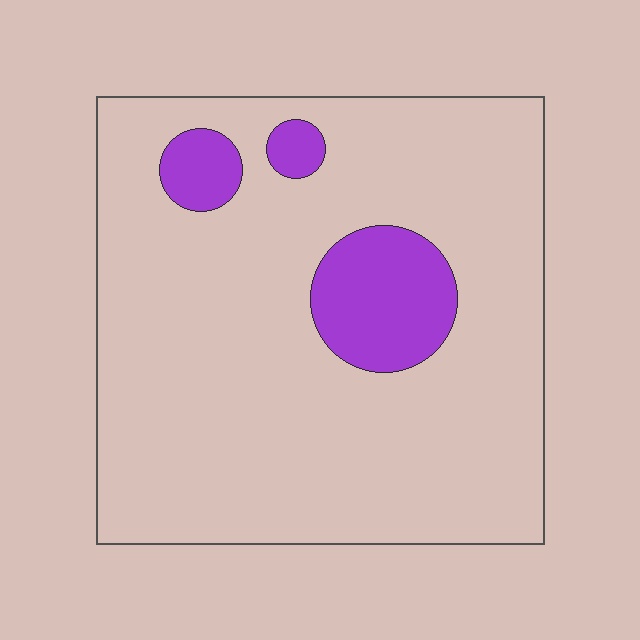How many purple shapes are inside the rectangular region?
3.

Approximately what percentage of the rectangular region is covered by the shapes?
Approximately 15%.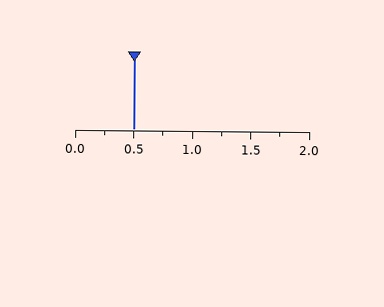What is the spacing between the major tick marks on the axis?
The major ticks are spaced 0.5 apart.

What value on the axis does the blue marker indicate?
The marker indicates approximately 0.5.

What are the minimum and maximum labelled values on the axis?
The axis runs from 0.0 to 2.0.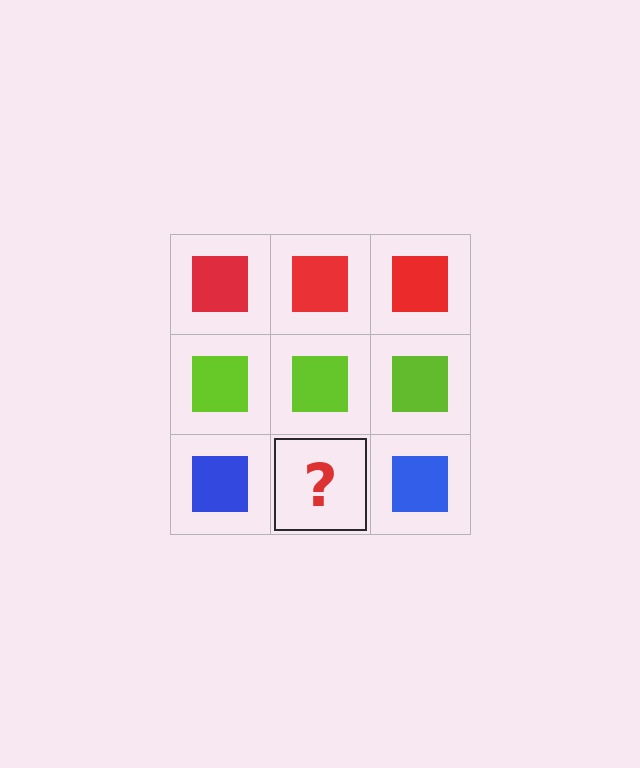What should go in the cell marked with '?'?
The missing cell should contain a blue square.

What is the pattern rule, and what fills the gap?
The rule is that each row has a consistent color. The gap should be filled with a blue square.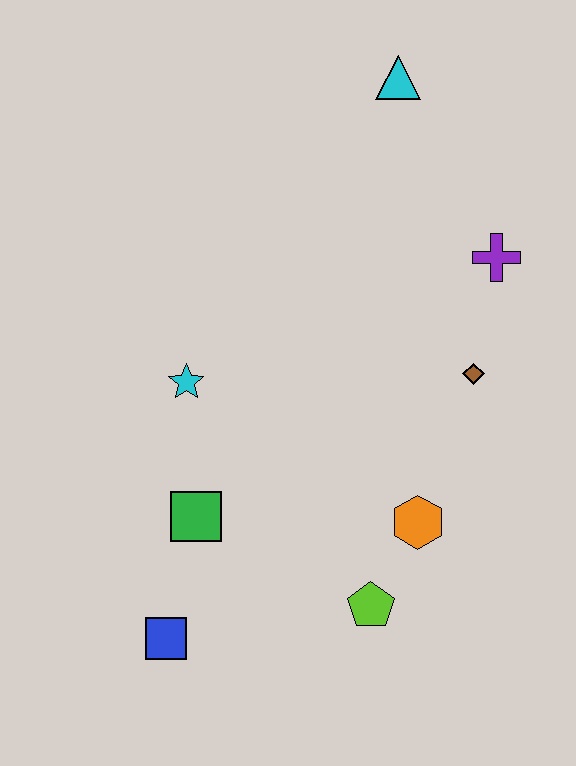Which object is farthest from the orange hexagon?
The cyan triangle is farthest from the orange hexagon.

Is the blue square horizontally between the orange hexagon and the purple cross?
No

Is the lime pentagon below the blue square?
No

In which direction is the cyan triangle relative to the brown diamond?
The cyan triangle is above the brown diamond.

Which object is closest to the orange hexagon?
The lime pentagon is closest to the orange hexagon.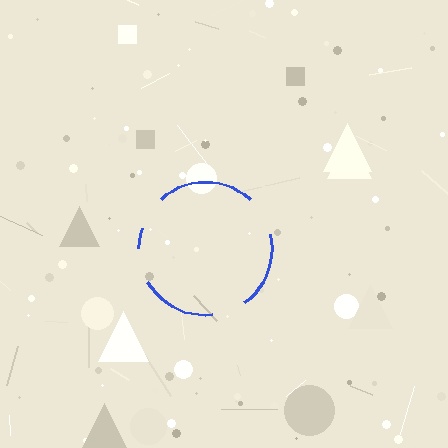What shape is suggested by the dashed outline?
The dashed outline suggests a circle.